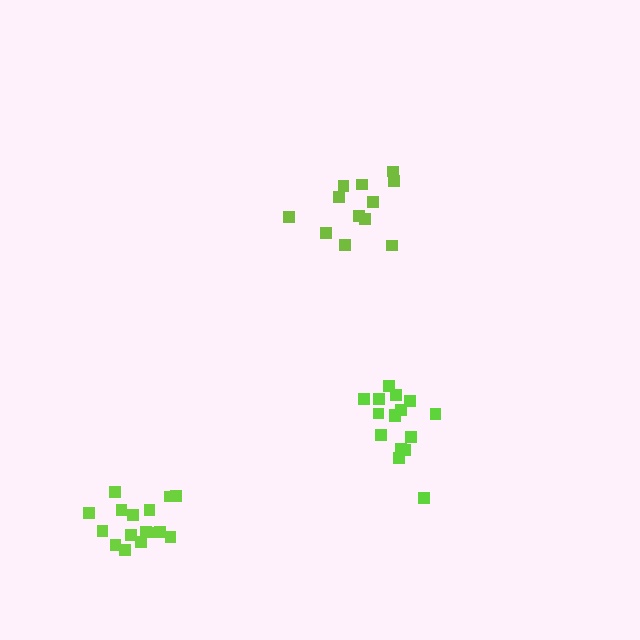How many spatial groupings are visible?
There are 3 spatial groupings.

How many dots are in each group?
Group 1: 12 dots, Group 2: 16 dots, Group 3: 16 dots (44 total).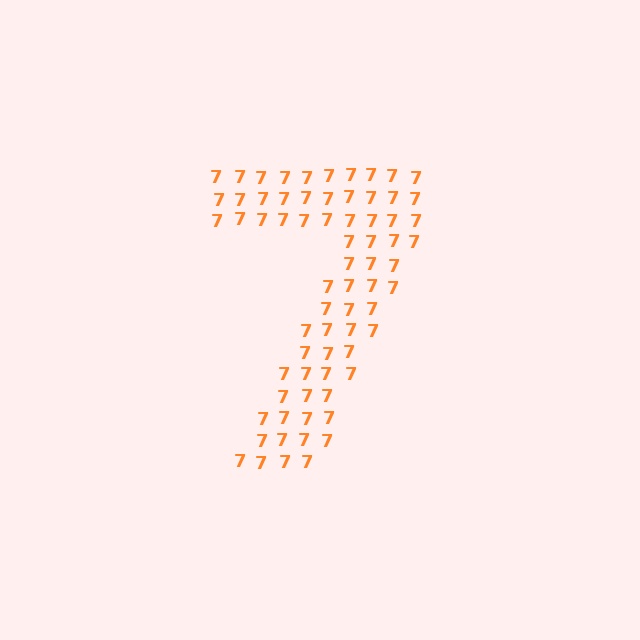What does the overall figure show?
The overall figure shows the digit 7.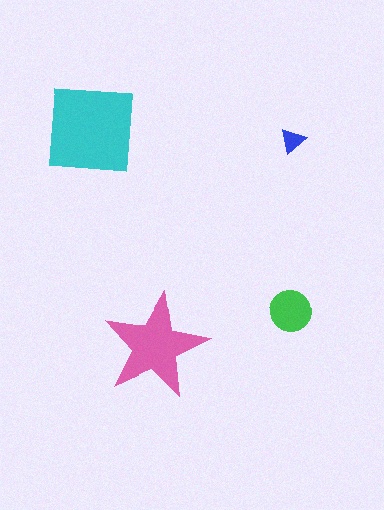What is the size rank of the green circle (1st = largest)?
3rd.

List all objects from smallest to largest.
The blue triangle, the green circle, the pink star, the cyan square.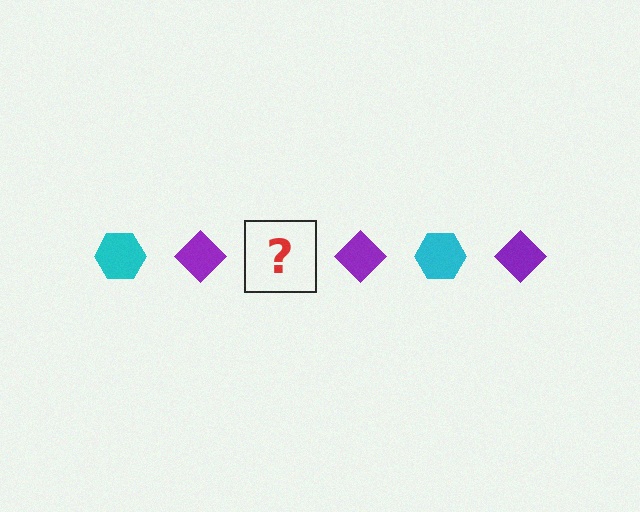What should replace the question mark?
The question mark should be replaced with a cyan hexagon.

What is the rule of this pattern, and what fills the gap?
The rule is that the pattern alternates between cyan hexagon and purple diamond. The gap should be filled with a cyan hexagon.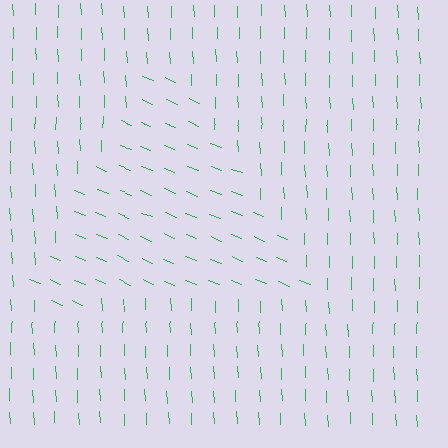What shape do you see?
I see a triangle.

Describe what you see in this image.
The image is filled with small green line segments. A triangle region in the image has lines oriented differently from the surrounding lines, creating a visible texture boundary.